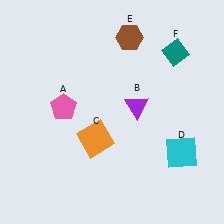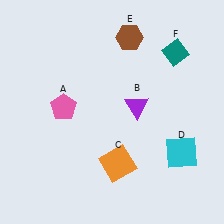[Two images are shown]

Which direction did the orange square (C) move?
The orange square (C) moved down.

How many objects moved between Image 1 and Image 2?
1 object moved between the two images.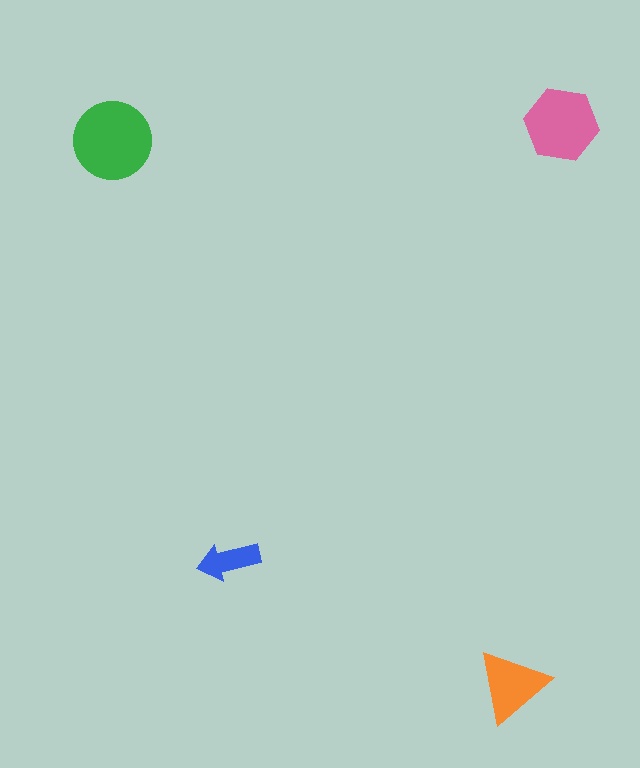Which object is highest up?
The pink hexagon is topmost.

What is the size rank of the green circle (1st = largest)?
1st.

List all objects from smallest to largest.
The blue arrow, the orange triangle, the pink hexagon, the green circle.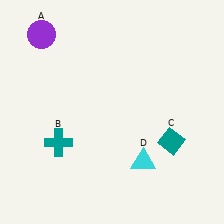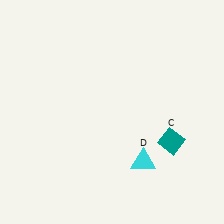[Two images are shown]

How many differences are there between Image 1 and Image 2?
There are 2 differences between the two images.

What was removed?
The teal cross (B), the purple circle (A) were removed in Image 2.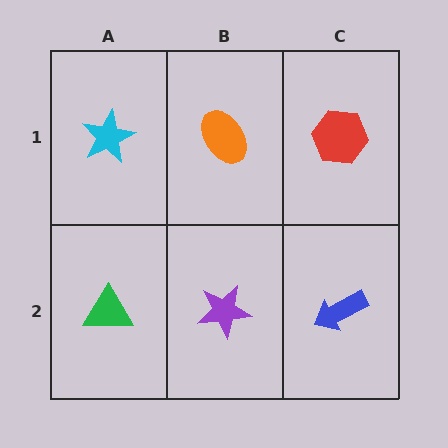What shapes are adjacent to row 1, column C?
A blue arrow (row 2, column C), an orange ellipse (row 1, column B).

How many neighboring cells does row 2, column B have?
3.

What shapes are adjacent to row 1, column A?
A green triangle (row 2, column A), an orange ellipse (row 1, column B).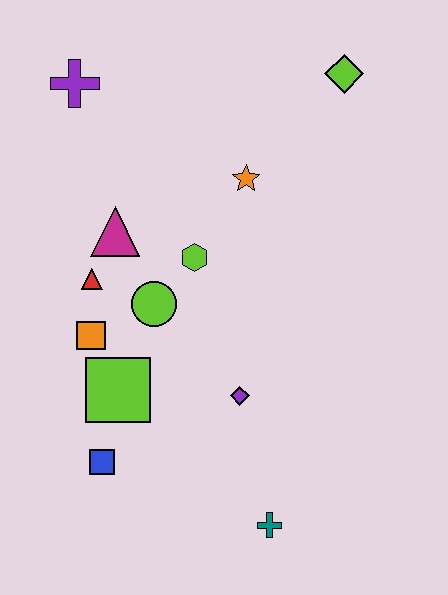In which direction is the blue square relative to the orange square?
The blue square is below the orange square.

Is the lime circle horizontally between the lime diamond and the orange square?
Yes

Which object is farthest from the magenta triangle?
The teal cross is farthest from the magenta triangle.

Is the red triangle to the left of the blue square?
Yes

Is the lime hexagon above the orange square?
Yes